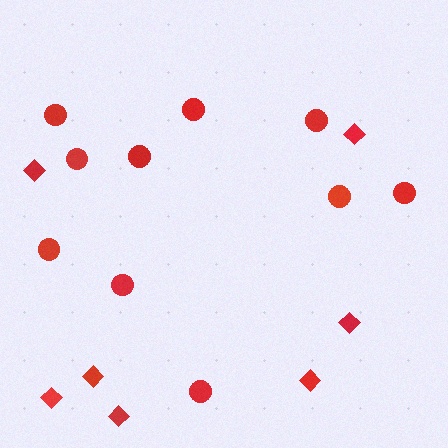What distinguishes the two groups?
There are 2 groups: one group of circles (10) and one group of diamonds (7).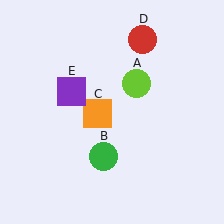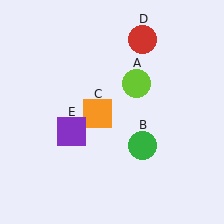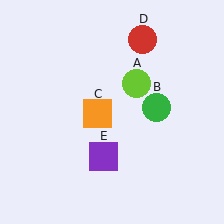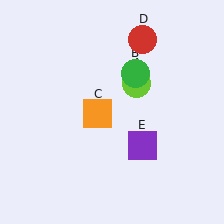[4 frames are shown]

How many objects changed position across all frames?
2 objects changed position: green circle (object B), purple square (object E).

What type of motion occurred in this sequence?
The green circle (object B), purple square (object E) rotated counterclockwise around the center of the scene.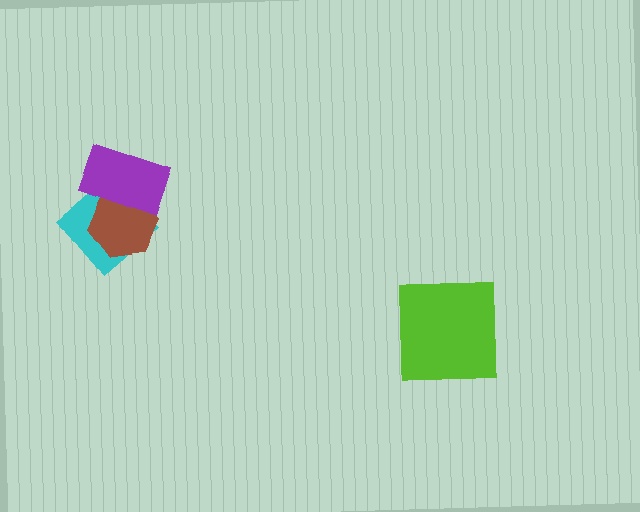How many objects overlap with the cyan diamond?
2 objects overlap with the cyan diamond.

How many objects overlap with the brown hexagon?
2 objects overlap with the brown hexagon.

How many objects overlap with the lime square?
0 objects overlap with the lime square.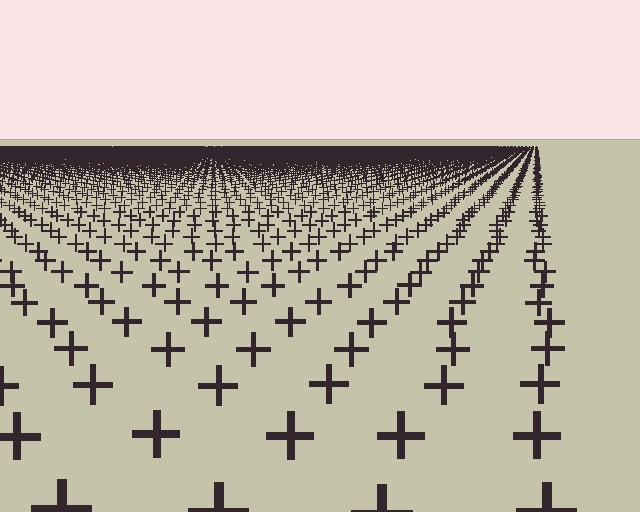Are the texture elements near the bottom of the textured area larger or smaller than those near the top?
Larger. Near the bottom, elements are closer to the viewer and appear at a bigger on-screen size.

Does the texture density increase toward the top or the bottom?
Density increases toward the top.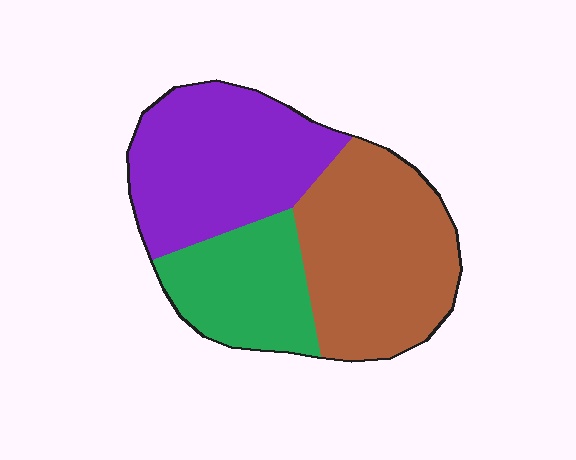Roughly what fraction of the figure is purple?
Purple takes up about three eighths (3/8) of the figure.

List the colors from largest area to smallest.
From largest to smallest: brown, purple, green.